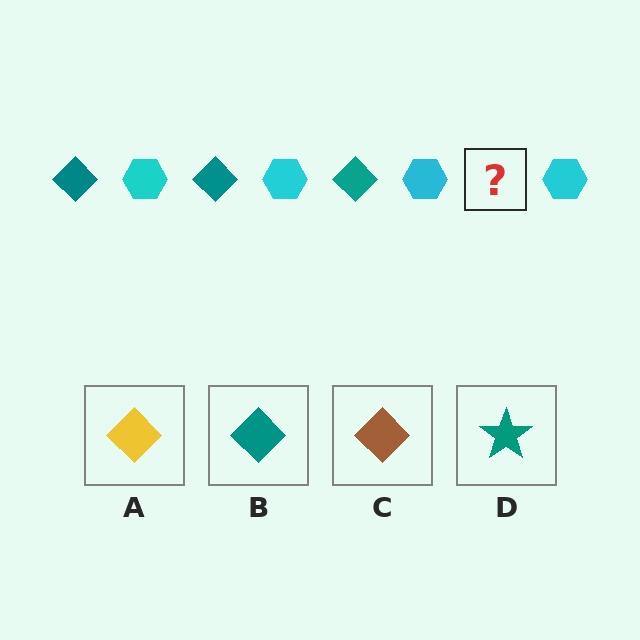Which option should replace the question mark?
Option B.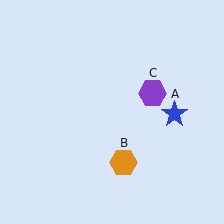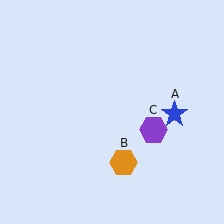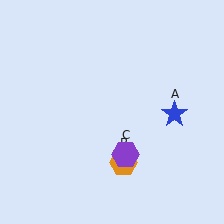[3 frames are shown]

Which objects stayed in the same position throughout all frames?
Blue star (object A) and orange hexagon (object B) remained stationary.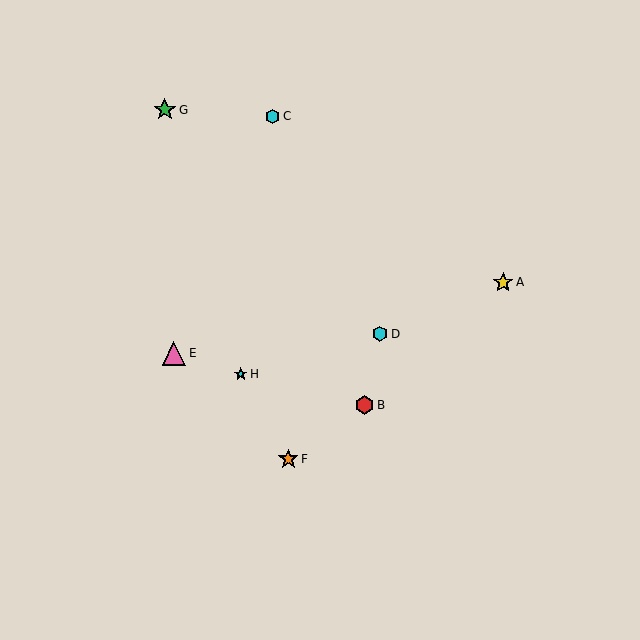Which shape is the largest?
The pink triangle (labeled E) is the largest.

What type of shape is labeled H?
Shape H is a cyan star.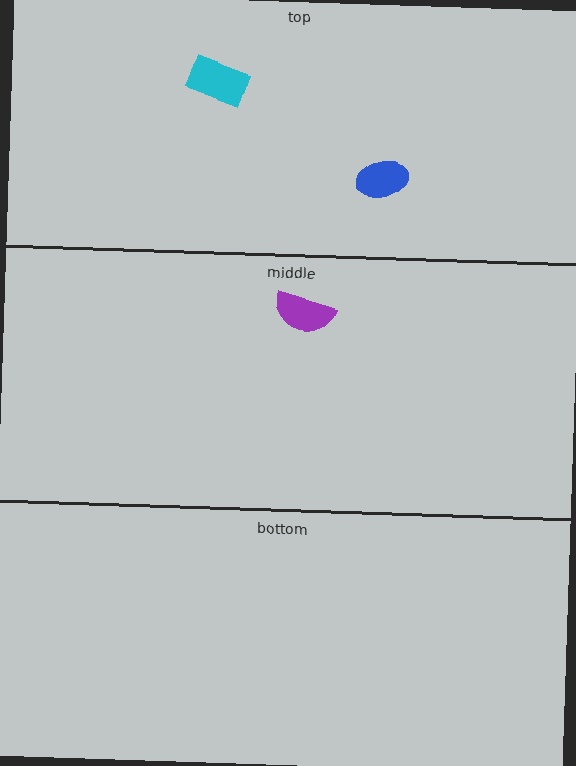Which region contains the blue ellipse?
The top region.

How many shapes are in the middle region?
1.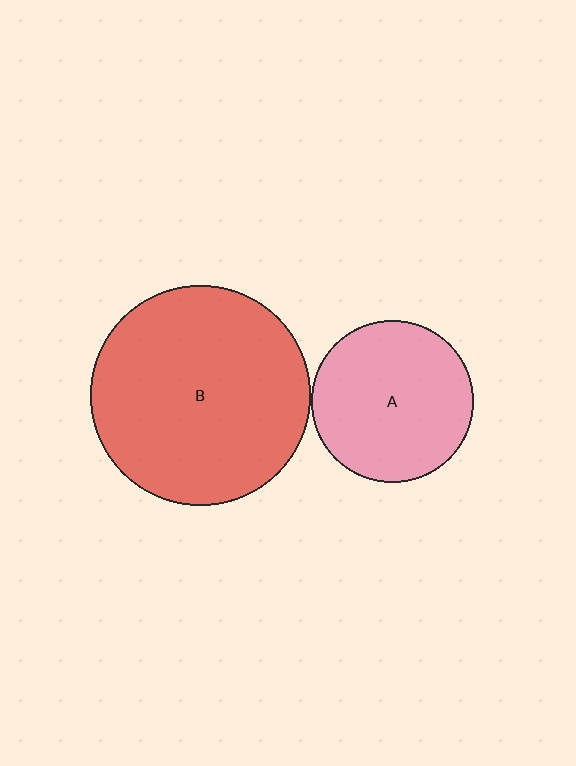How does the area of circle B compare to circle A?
Approximately 1.9 times.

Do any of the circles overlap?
No, none of the circles overlap.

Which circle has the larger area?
Circle B (red).